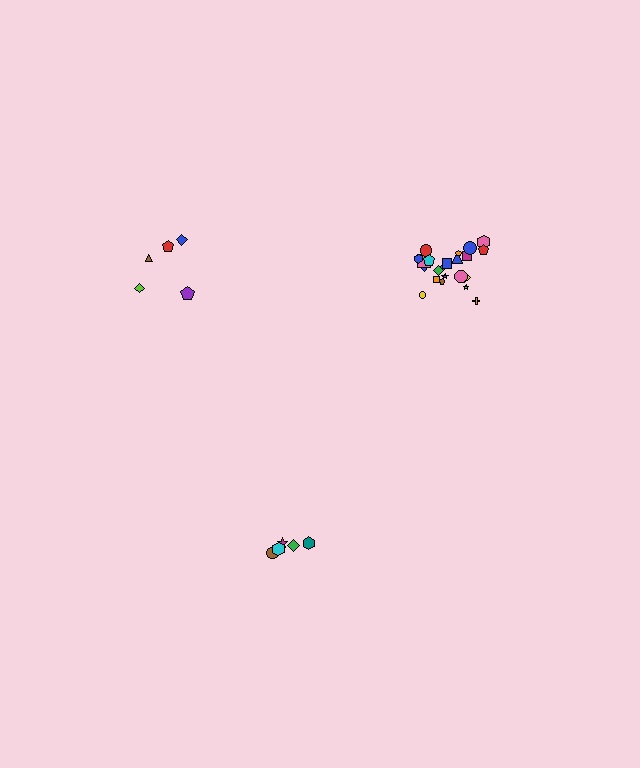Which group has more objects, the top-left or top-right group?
The top-right group.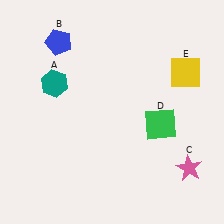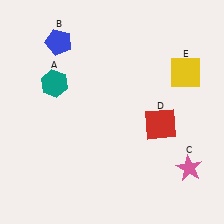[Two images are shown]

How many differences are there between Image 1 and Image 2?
There is 1 difference between the two images.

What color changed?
The square (D) changed from green in Image 1 to red in Image 2.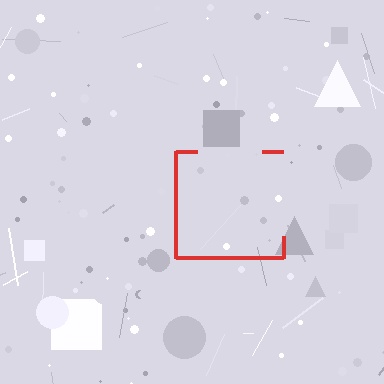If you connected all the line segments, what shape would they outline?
They would outline a square.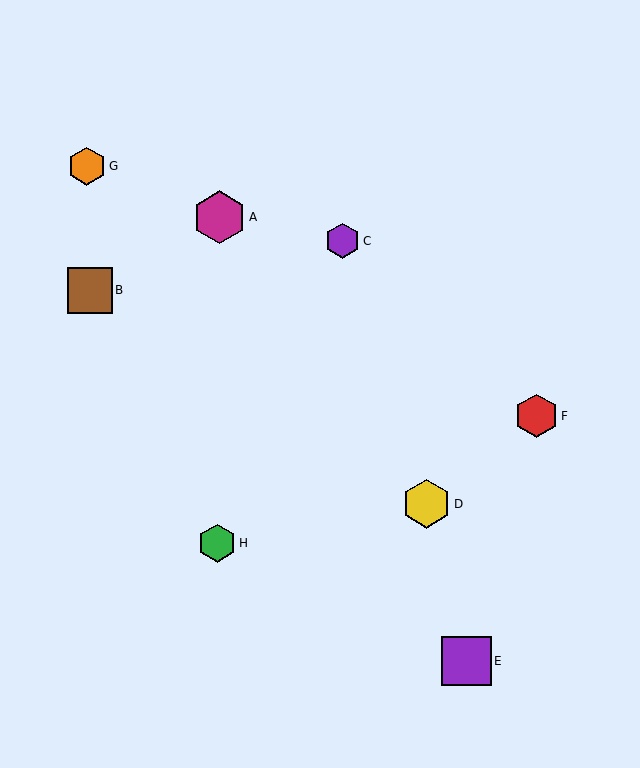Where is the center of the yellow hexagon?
The center of the yellow hexagon is at (427, 504).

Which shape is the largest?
The magenta hexagon (labeled A) is the largest.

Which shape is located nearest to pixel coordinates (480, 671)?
The purple square (labeled E) at (466, 661) is nearest to that location.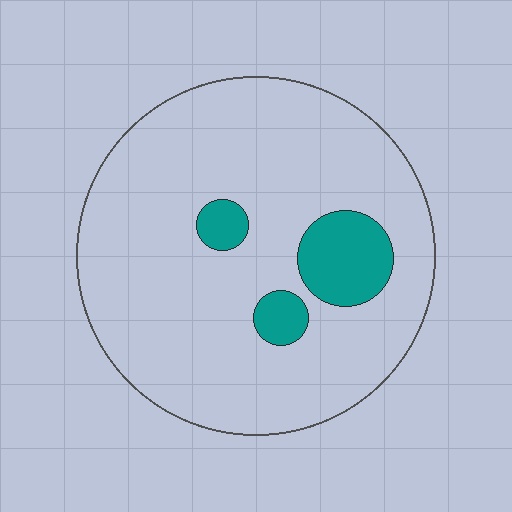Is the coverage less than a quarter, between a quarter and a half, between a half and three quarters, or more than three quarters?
Less than a quarter.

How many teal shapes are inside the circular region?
3.